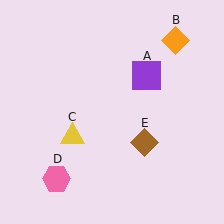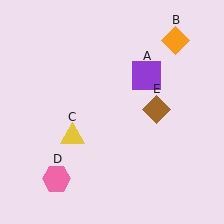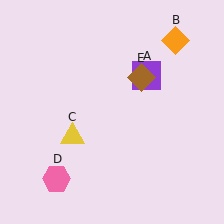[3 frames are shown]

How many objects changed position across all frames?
1 object changed position: brown diamond (object E).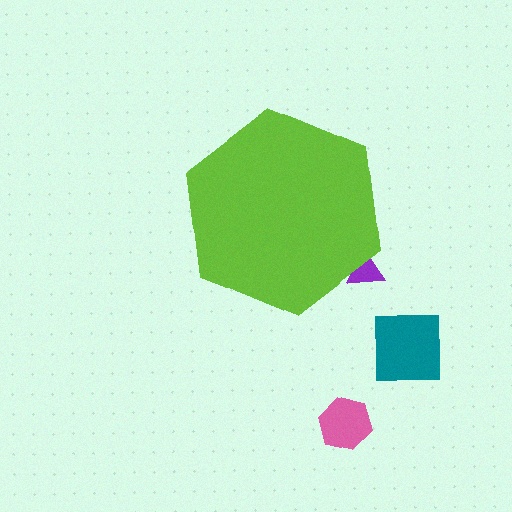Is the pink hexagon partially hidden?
No, the pink hexagon is fully visible.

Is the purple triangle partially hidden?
Yes, the purple triangle is partially hidden behind the lime hexagon.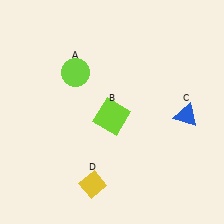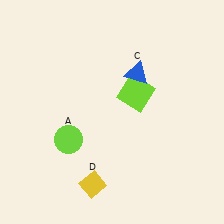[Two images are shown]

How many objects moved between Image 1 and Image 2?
3 objects moved between the two images.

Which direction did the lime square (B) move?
The lime square (B) moved right.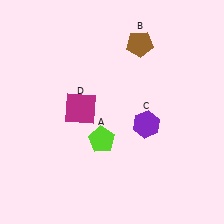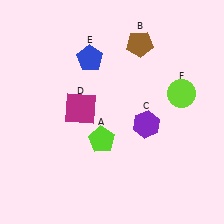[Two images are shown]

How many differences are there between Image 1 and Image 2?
There are 2 differences between the two images.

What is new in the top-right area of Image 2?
A lime circle (F) was added in the top-right area of Image 2.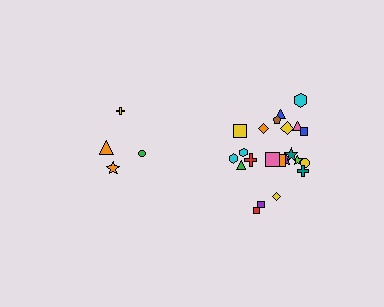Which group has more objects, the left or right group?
The right group.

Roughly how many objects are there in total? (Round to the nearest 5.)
Roughly 25 objects in total.